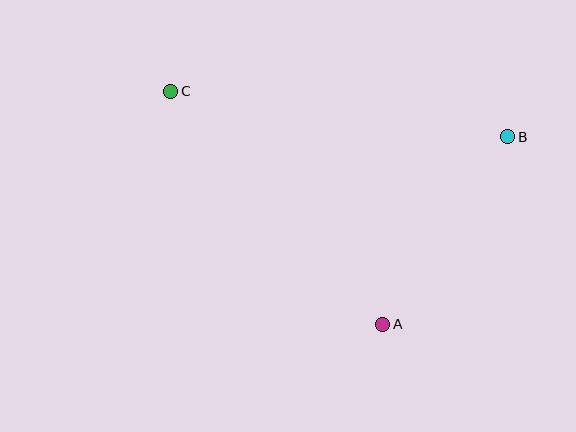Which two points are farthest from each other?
Points B and C are farthest from each other.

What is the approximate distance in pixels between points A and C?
The distance between A and C is approximately 315 pixels.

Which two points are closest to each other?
Points A and B are closest to each other.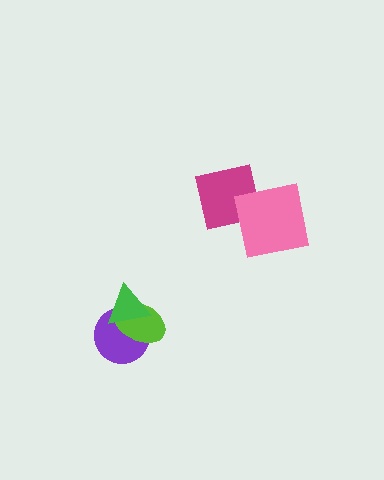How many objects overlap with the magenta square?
1 object overlaps with the magenta square.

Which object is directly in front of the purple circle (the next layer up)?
The lime ellipse is directly in front of the purple circle.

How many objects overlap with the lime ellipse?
2 objects overlap with the lime ellipse.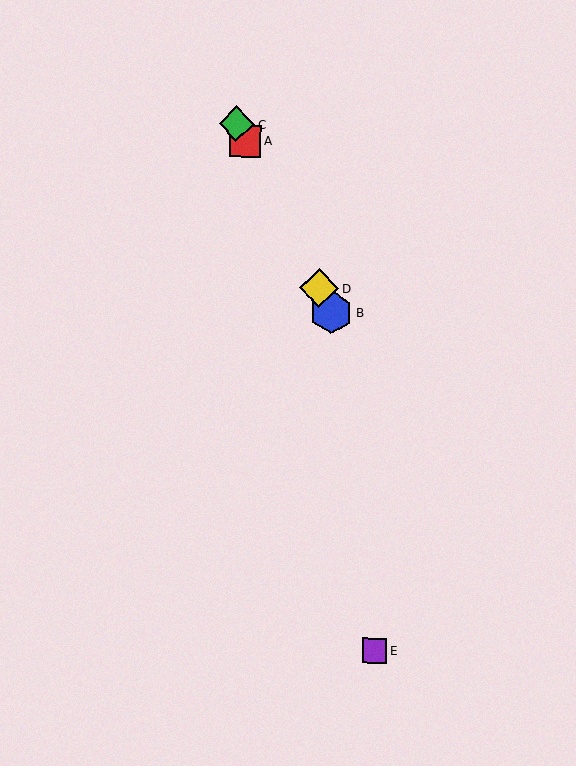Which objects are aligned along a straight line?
Objects A, B, C, D are aligned along a straight line.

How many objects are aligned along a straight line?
4 objects (A, B, C, D) are aligned along a straight line.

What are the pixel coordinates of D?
Object D is at (319, 288).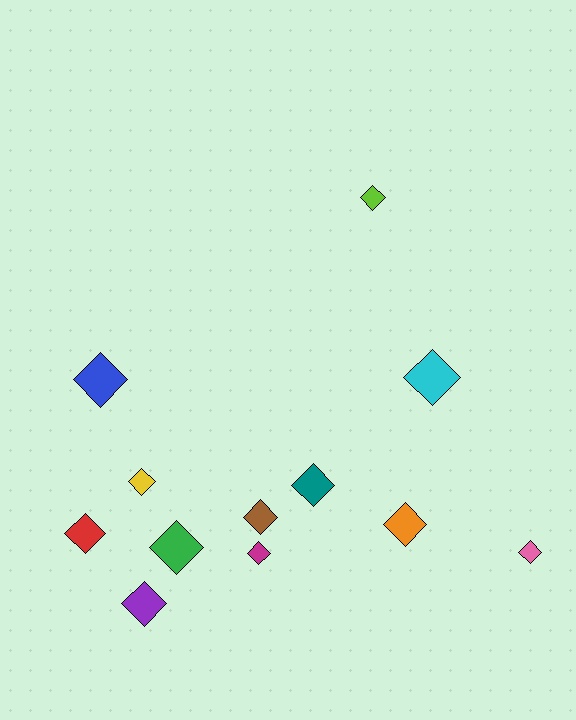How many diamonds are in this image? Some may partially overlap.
There are 12 diamonds.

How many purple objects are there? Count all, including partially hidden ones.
There is 1 purple object.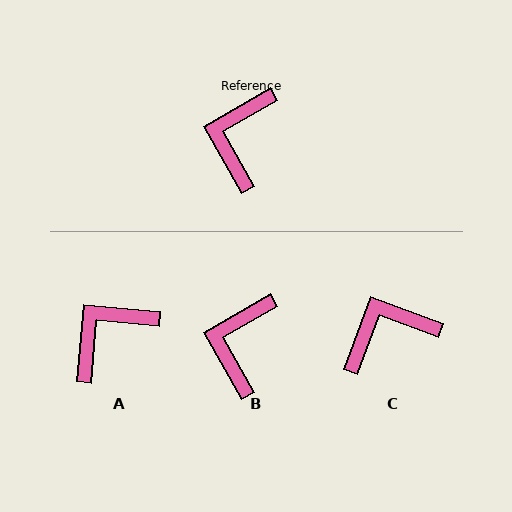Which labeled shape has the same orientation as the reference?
B.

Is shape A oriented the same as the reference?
No, it is off by about 35 degrees.